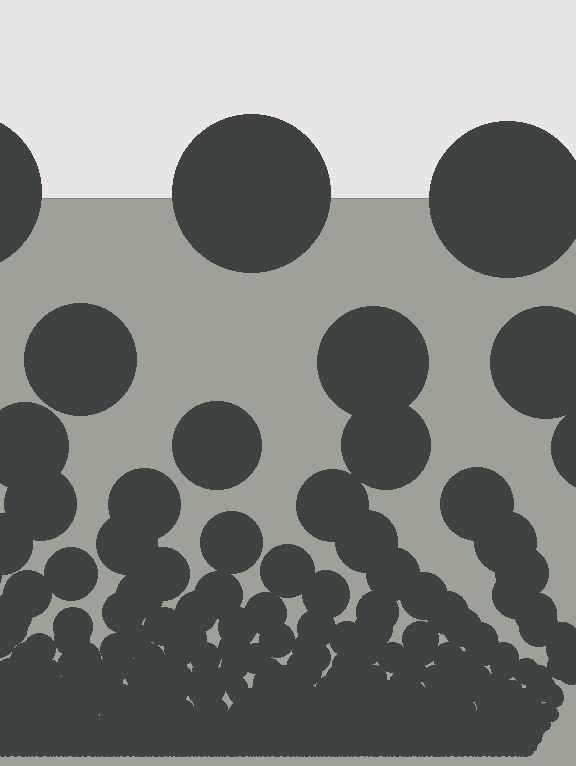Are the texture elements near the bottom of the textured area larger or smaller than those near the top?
Smaller. The gradient is inverted — elements near the bottom are smaller and denser.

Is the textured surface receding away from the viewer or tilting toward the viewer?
The surface appears to tilt toward the viewer. Texture elements get larger and sparser toward the top.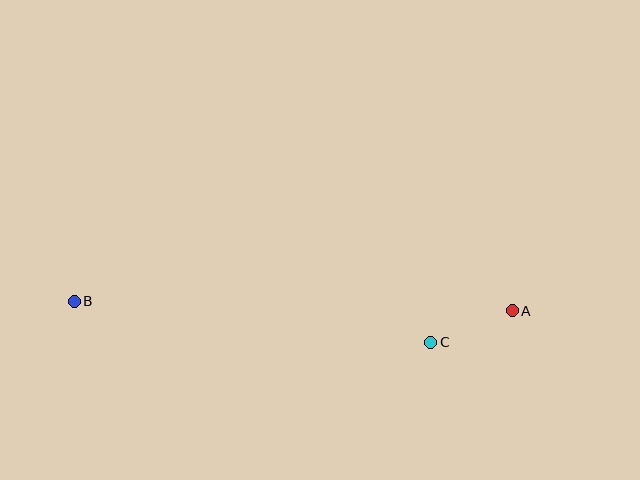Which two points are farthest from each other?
Points A and B are farthest from each other.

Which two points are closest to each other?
Points A and C are closest to each other.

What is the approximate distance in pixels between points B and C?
The distance between B and C is approximately 359 pixels.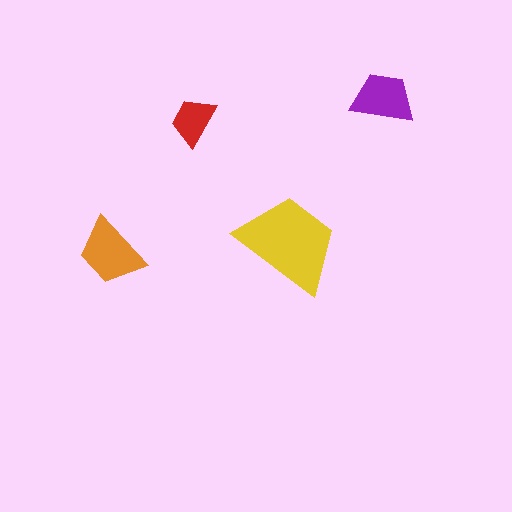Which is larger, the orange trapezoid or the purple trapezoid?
The orange one.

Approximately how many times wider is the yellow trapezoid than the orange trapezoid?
About 1.5 times wider.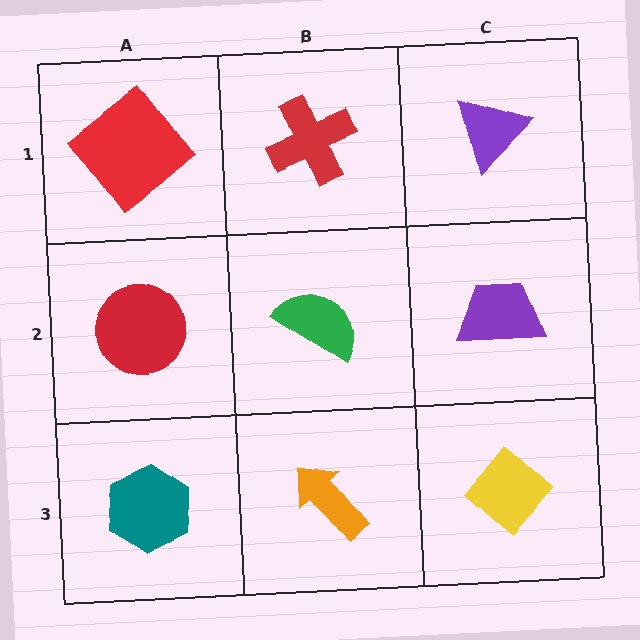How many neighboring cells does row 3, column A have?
2.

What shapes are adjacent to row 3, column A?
A red circle (row 2, column A), an orange arrow (row 3, column B).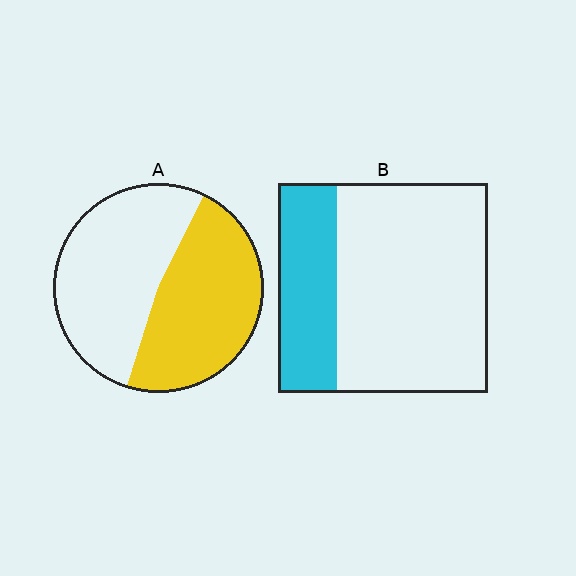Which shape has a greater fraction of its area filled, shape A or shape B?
Shape A.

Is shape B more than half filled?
No.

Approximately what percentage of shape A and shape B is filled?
A is approximately 50% and B is approximately 30%.